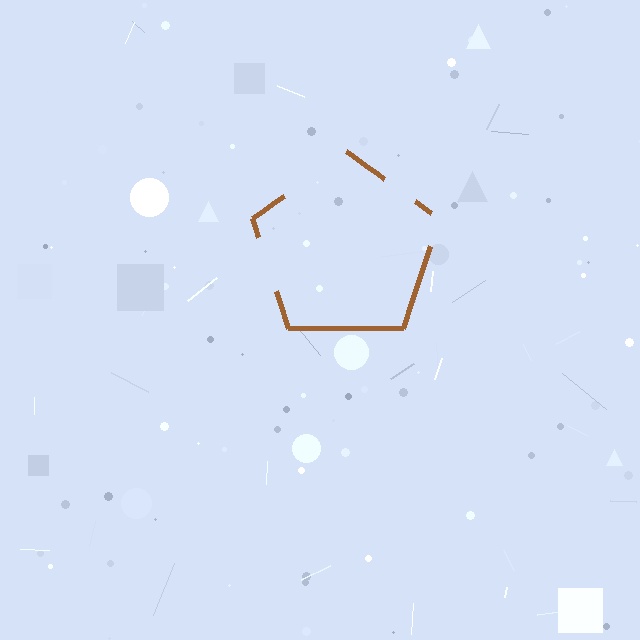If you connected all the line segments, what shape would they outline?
They would outline a pentagon.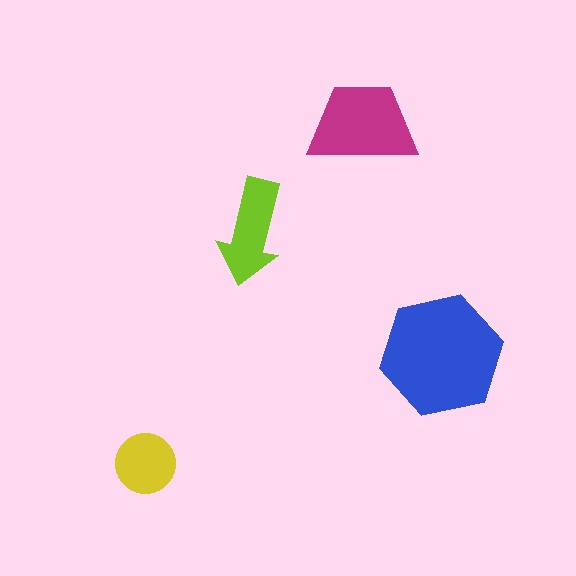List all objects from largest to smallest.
The blue hexagon, the magenta trapezoid, the lime arrow, the yellow circle.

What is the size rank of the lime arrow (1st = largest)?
3rd.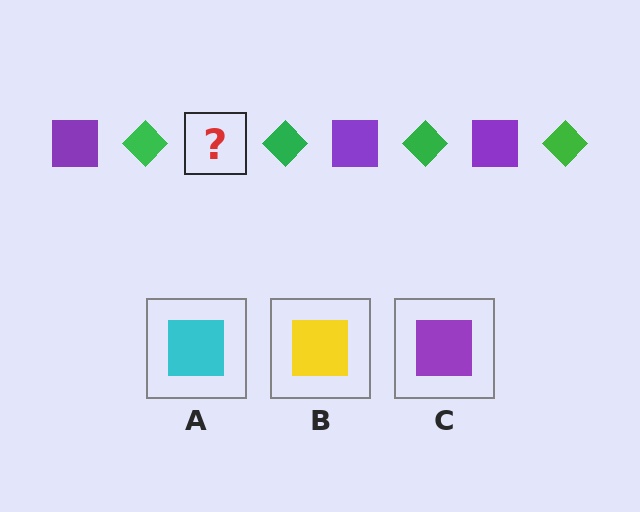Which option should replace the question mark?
Option C.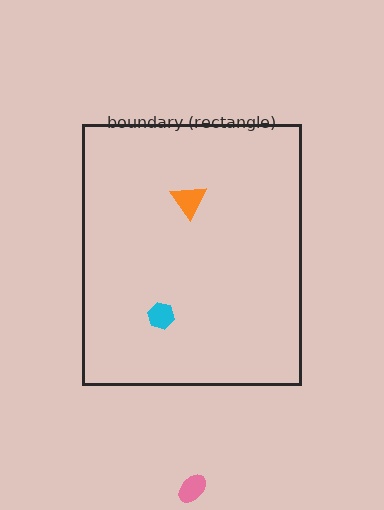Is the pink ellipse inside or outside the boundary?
Outside.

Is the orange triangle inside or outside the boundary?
Inside.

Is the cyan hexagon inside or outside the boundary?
Inside.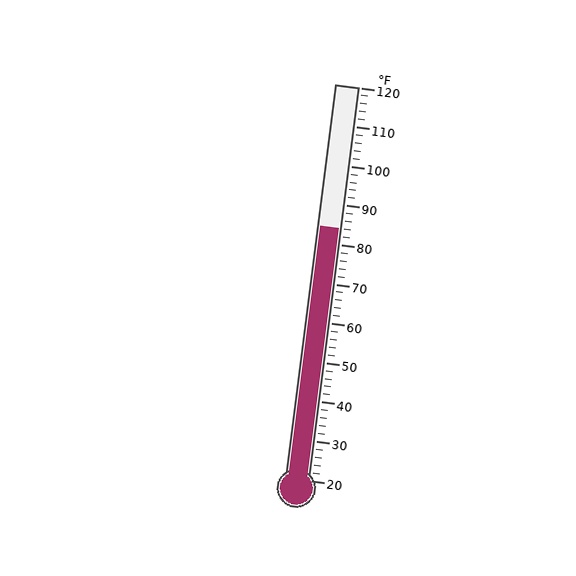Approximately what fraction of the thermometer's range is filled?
The thermometer is filled to approximately 65% of its range.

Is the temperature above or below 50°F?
The temperature is above 50°F.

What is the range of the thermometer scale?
The thermometer scale ranges from 20°F to 120°F.